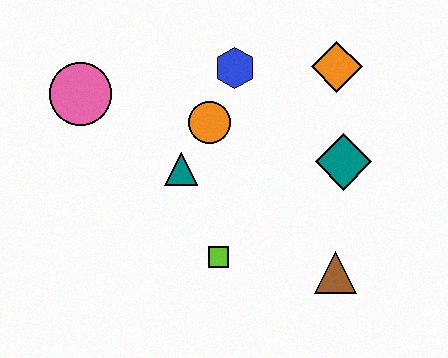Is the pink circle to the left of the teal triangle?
Yes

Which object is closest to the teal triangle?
The orange circle is closest to the teal triangle.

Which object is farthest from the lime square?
The orange diamond is farthest from the lime square.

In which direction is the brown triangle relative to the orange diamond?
The brown triangle is below the orange diamond.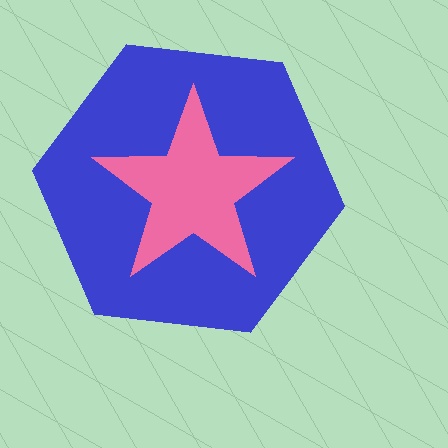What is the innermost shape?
The pink star.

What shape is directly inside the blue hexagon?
The pink star.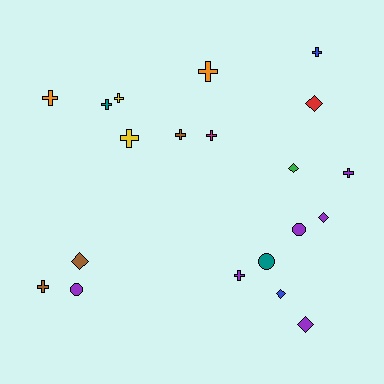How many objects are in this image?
There are 20 objects.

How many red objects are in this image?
There is 1 red object.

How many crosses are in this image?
There are 11 crosses.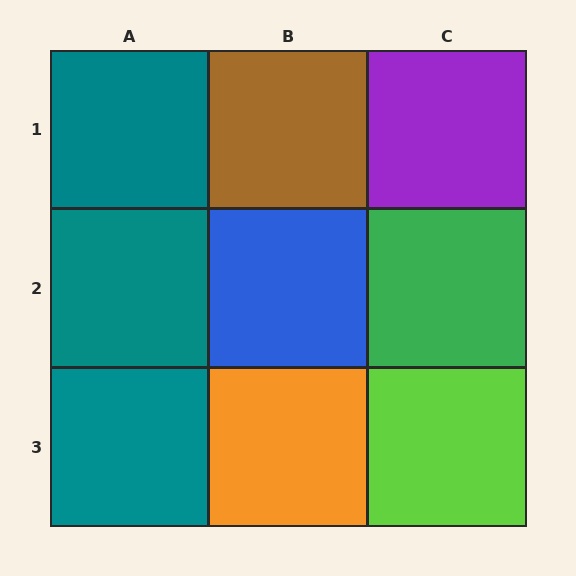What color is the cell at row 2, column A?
Teal.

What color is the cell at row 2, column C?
Green.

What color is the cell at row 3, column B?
Orange.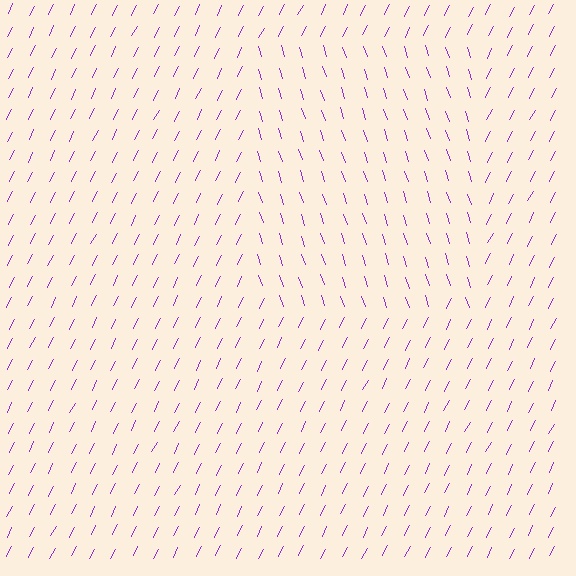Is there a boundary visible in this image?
Yes, there is a texture boundary formed by a change in line orientation.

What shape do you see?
I see a rectangle.